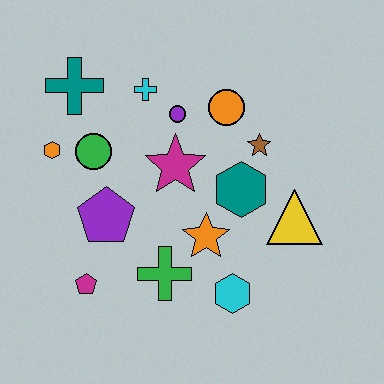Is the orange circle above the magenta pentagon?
Yes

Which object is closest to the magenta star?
The purple circle is closest to the magenta star.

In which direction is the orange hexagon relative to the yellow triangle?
The orange hexagon is to the left of the yellow triangle.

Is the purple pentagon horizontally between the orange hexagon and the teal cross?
No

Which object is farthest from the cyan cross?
The cyan hexagon is farthest from the cyan cross.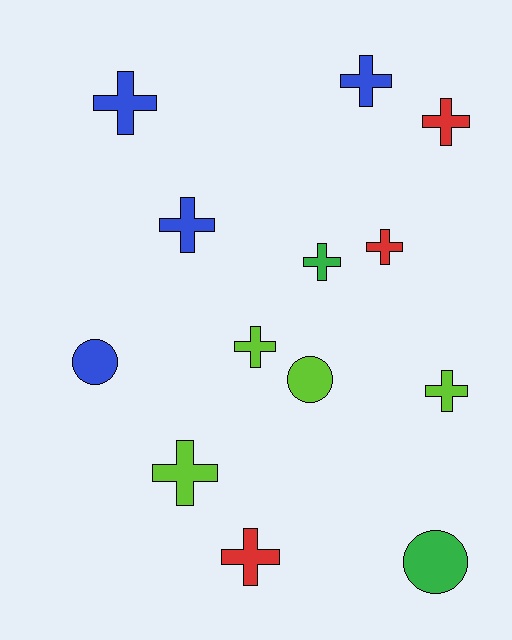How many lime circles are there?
There is 1 lime circle.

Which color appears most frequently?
Lime, with 4 objects.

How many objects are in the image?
There are 13 objects.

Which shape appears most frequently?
Cross, with 10 objects.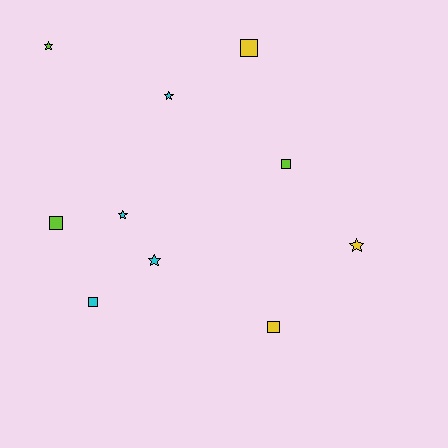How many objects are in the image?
There are 10 objects.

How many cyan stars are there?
There are 3 cyan stars.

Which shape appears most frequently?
Star, with 5 objects.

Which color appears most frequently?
Cyan, with 4 objects.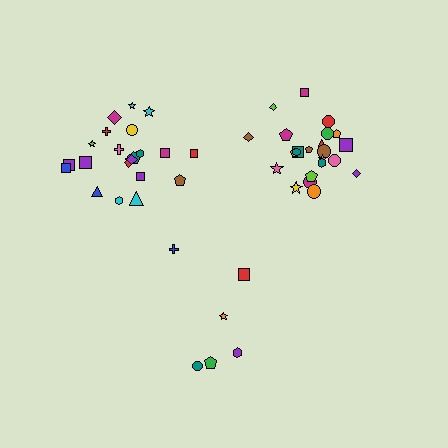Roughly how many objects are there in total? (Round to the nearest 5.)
Roughly 55 objects in total.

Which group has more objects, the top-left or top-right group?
The top-right group.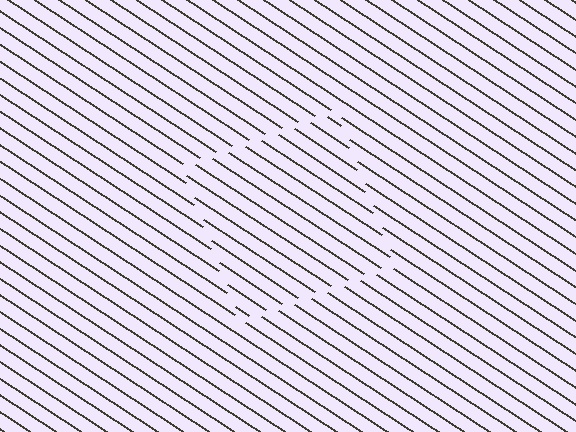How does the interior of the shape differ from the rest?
The interior of the shape contains the same grating, shifted by half a period — the contour is defined by the phase discontinuity where line-ends from the inner and outer gratings abut.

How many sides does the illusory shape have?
4 sides — the line-ends trace a square.